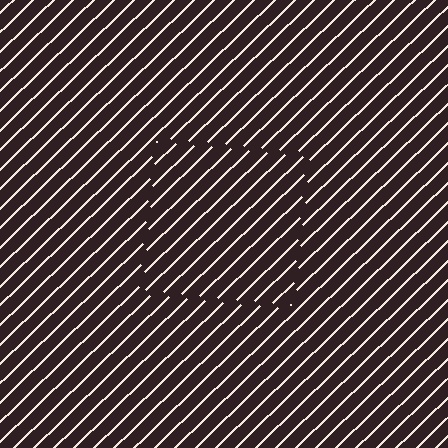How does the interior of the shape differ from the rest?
The interior of the shape contains the same grating, shifted by half a period — the contour is defined by the phase discontinuity where line-ends from the inner and outer gratings abut.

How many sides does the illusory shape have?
4 sides — the line-ends trace a square.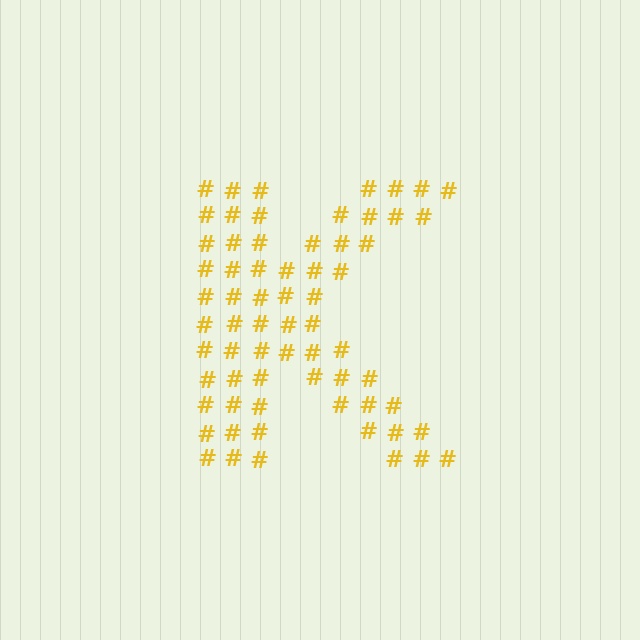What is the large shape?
The large shape is the letter K.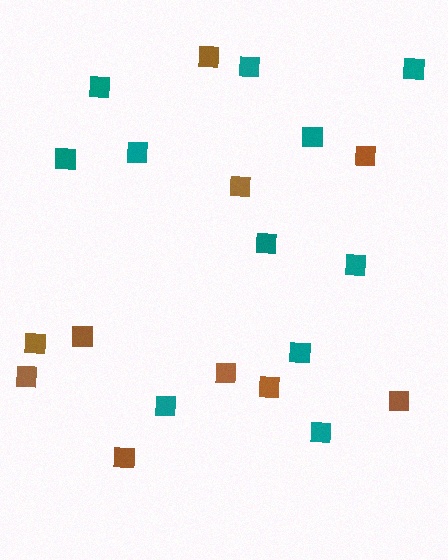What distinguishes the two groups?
There are 2 groups: one group of brown squares (10) and one group of teal squares (11).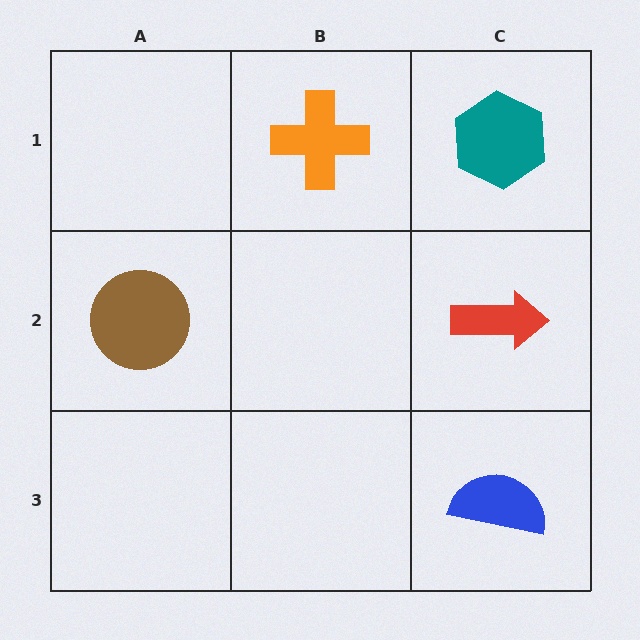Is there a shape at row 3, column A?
No, that cell is empty.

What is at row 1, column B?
An orange cross.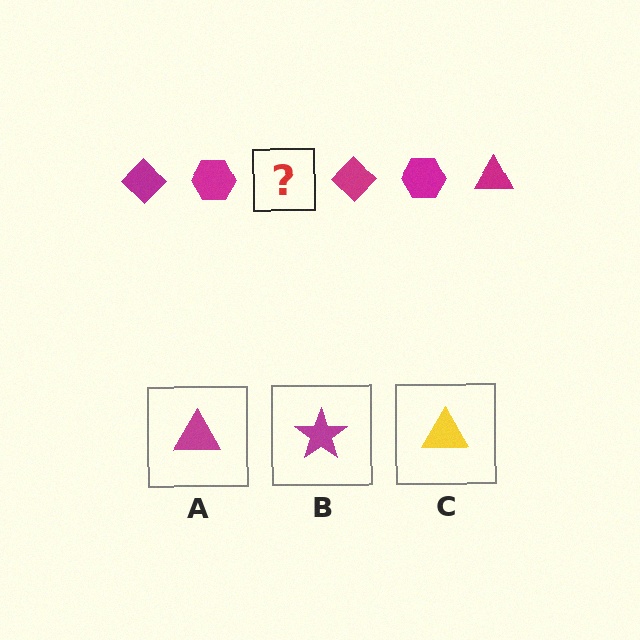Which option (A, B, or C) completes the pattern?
A.